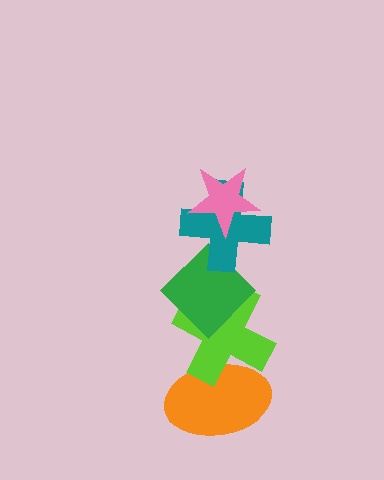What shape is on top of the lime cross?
The green diamond is on top of the lime cross.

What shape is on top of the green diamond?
The teal cross is on top of the green diamond.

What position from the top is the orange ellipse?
The orange ellipse is 5th from the top.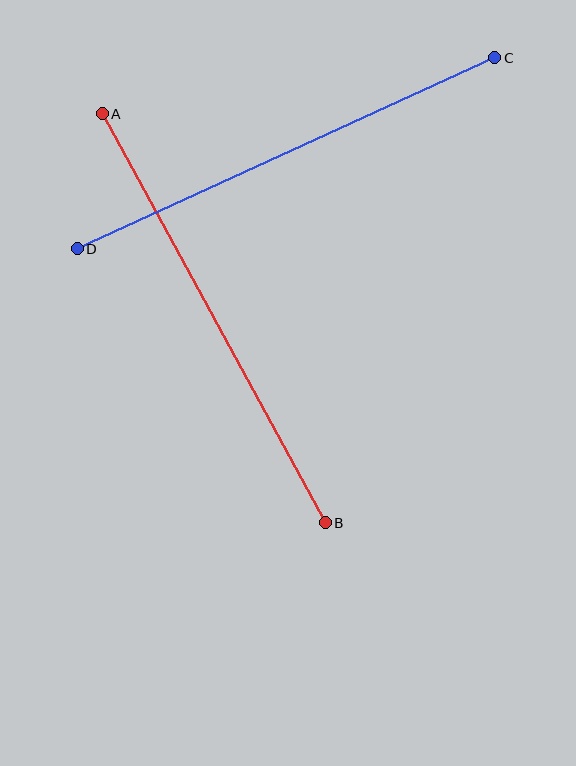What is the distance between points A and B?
The distance is approximately 466 pixels.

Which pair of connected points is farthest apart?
Points A and B are farthest apart.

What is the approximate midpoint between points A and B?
The midpoint is at approximately (214, 318) pixels.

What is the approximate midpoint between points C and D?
The midpoint is at approximately (286, 153) pixels.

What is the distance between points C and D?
The distance is approximately 459 pixels.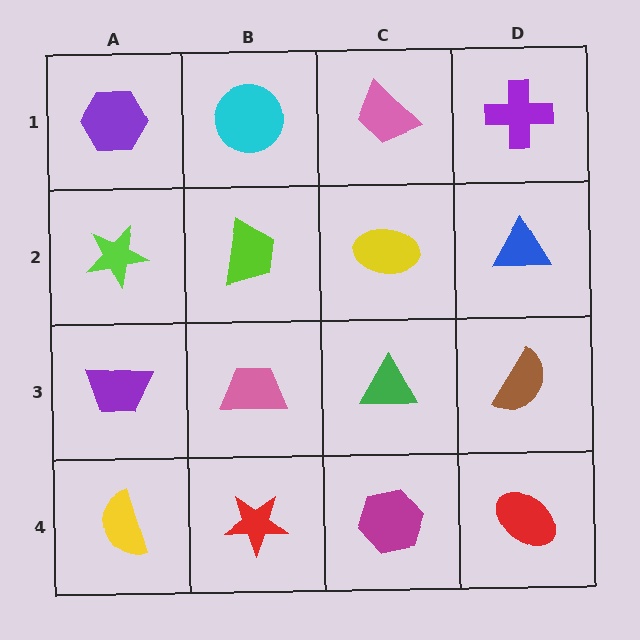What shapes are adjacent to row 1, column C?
A yellow ellipse (row 2, column C), a cyan circle (row 1, column B), a purple cross (row 1, column D).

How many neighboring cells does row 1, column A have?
2.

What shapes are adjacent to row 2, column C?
A pink trapezoid (row 1, column C), a green triangle (row 3, column C), a lime trapezoid (row 2, column B), a blue triangle (row 2, column D).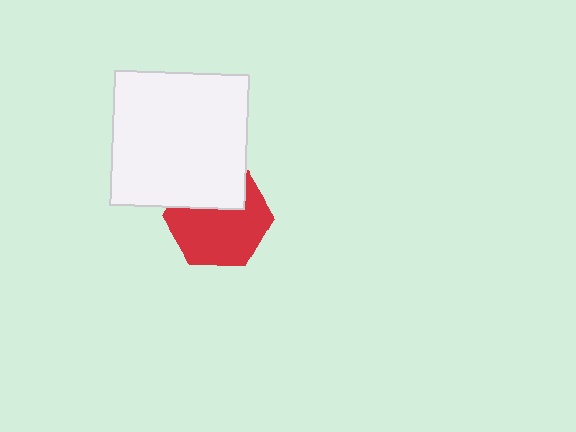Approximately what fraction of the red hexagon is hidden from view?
Roughly 33% of the red hexagon is hidden behind the white square.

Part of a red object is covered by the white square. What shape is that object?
It is a hexagon.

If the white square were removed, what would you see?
You would see the complete red hexagon.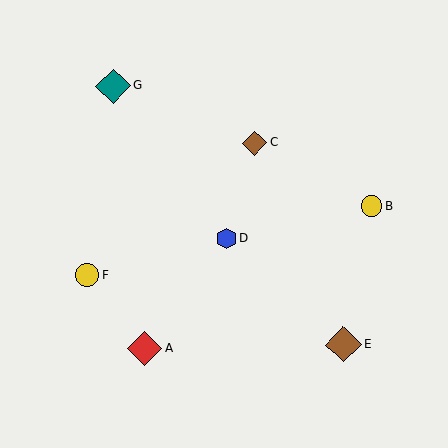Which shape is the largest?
The brown diamond (labeled E) is the largest.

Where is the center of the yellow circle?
The center of the yellow circle is at (87, 275).